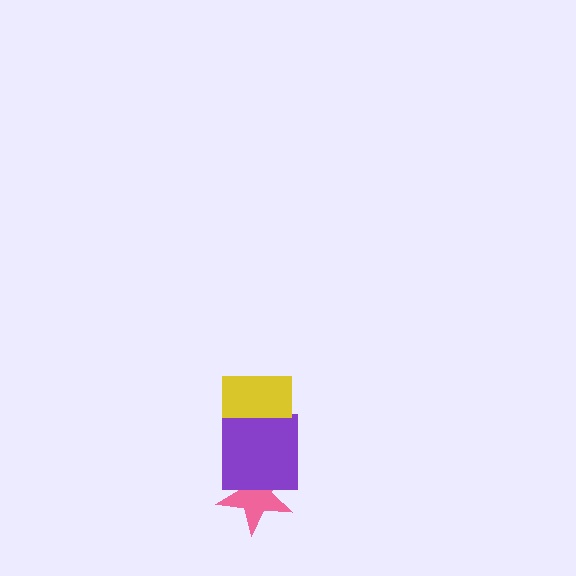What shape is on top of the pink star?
The purple square is on top of the pink star.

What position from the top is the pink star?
The pink star is 3rd from the top.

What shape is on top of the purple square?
The yellow rectangle is on top of the purple square.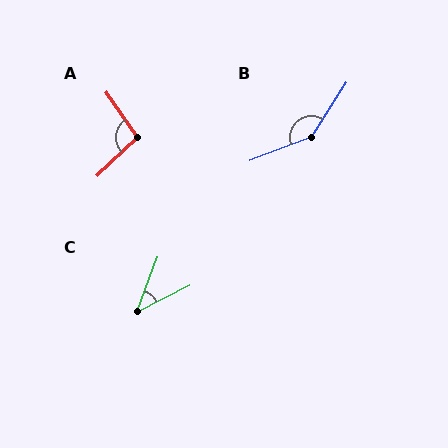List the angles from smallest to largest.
C (42°), A (99°), B (144°).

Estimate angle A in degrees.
Approximately 99 degrees.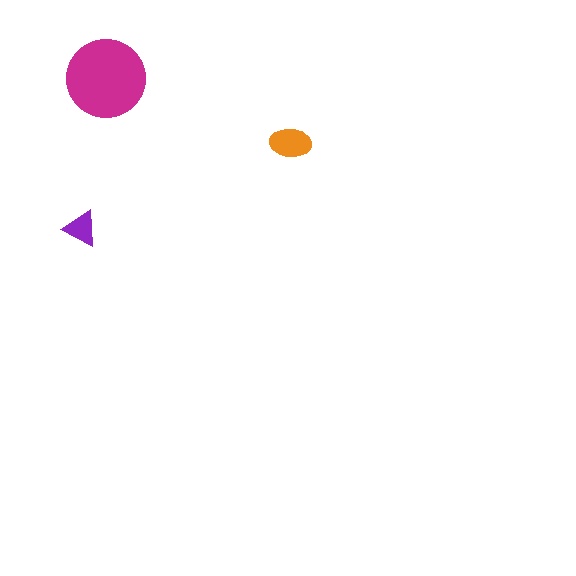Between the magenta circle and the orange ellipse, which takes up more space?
The magenta circle.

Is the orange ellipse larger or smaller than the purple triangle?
Larger.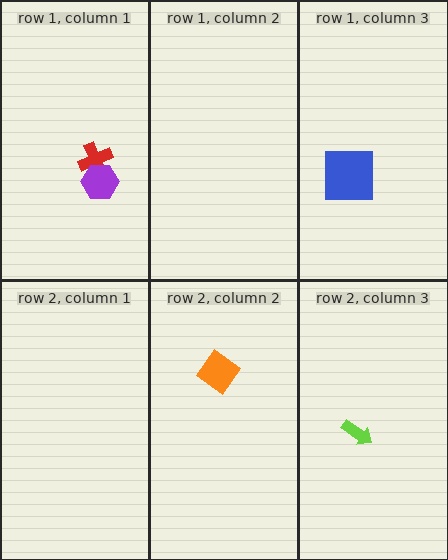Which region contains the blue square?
The row 1, column 3 region.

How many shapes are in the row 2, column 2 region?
1.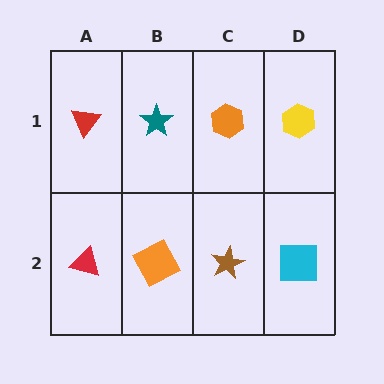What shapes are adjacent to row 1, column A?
A red triangle (row 2, column A), a teal star (row 1, column B).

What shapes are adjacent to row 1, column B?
An orange square (row 2, column B), a red triangle (row 1, column A), an orange hexagon (row 1, column C).